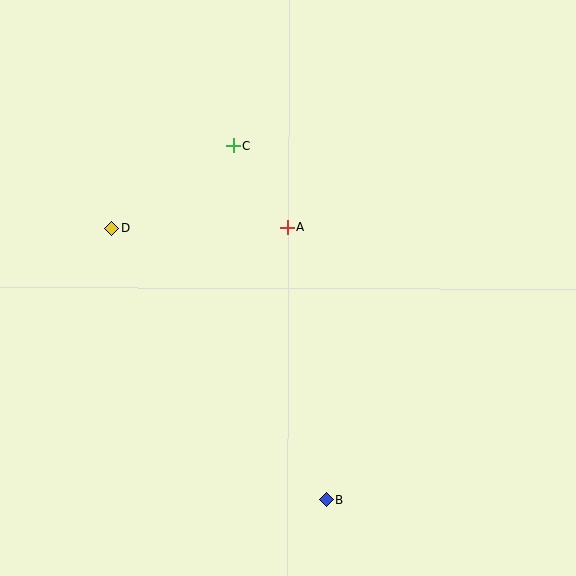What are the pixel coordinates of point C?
Point C is at (234, 145).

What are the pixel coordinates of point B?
Point B is at (326, 500).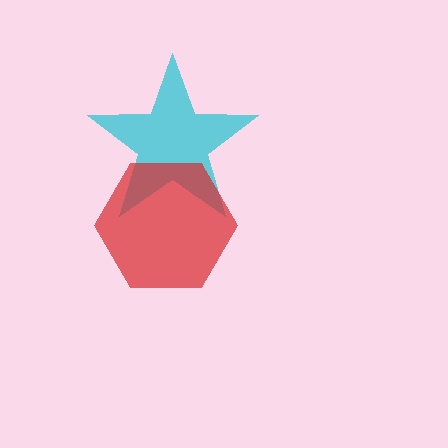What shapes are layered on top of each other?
The layered shapes are: a cyan star, a red hexagon.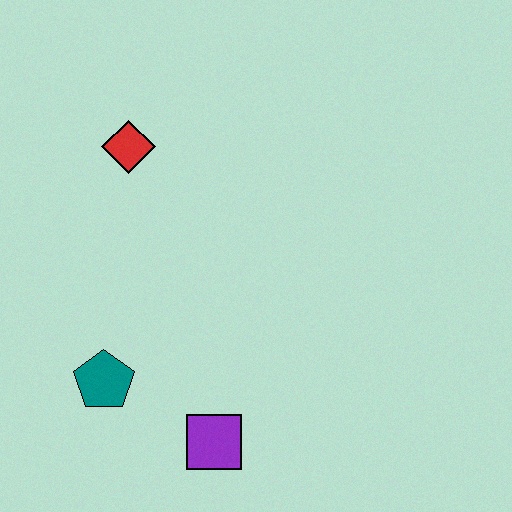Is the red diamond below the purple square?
No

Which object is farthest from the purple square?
The red diamond is farthest from the purple square.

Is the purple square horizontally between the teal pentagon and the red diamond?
No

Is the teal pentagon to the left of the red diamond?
Yes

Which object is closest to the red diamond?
The teal pentagon is closest to the red diamond.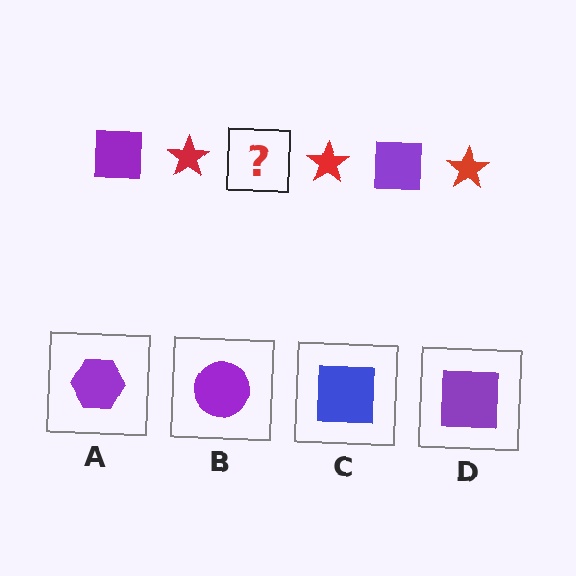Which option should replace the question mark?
Option D.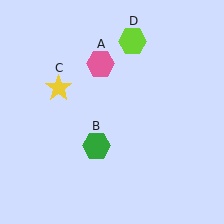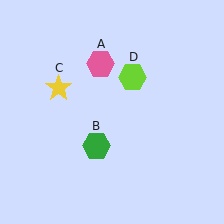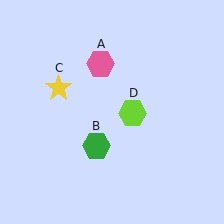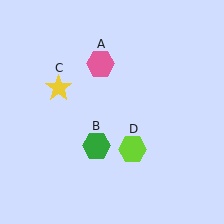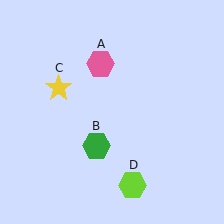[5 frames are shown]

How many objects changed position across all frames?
1 object changed position: lime hexagon (object D).